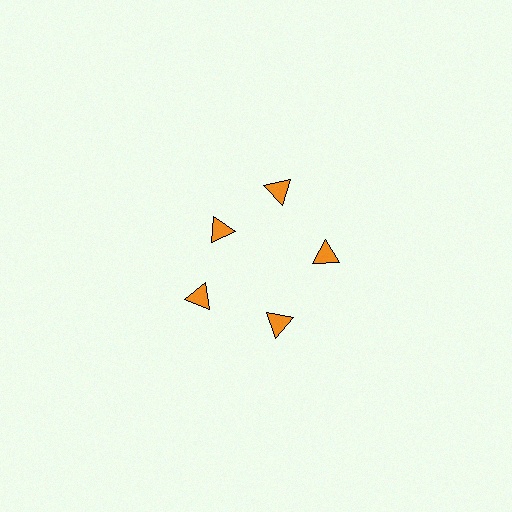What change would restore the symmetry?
The symmetry would be restored by moving it outward, back onto the ring so that all 5 triangles sit at equal angles and equal distance from the center.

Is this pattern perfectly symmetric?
No. The 5 orange triangles are arranged in a ring, but one element near the 10 o'clock position is pulled inward toward the center, breaking the 5-fold rotational symmetry.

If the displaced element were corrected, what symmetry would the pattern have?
It would have 5-fold rotational symmetry — the pattern would map onto itself every 72 degrees.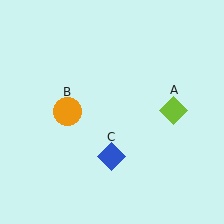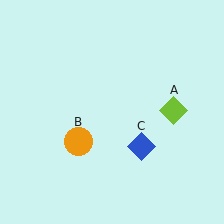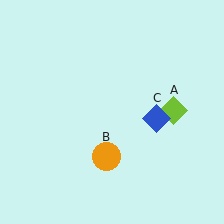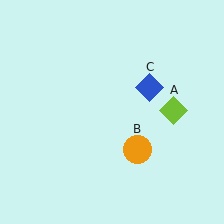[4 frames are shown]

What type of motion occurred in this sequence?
The orange circle (object B), blue diamond (object C) rotated counterclockwise around the center of the scene.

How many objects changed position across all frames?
2 objects changed position: orange circle (object B), blue diamond (object C).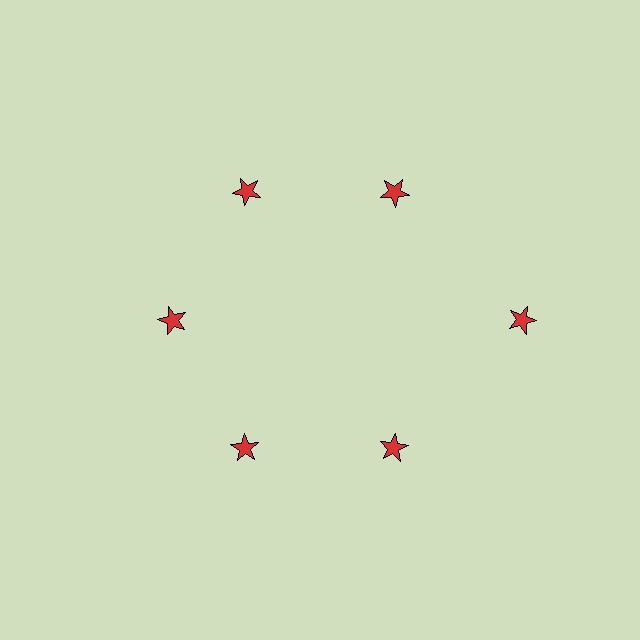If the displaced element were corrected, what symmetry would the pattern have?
It would have 6-fold rotational symmetry — the pattern would map onto itself every 60 degrees.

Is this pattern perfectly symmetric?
No. The 6 red stars are arranged in a ring, but one element near the 3 o'clock position is pushed outward from the center, breaking the 6-fold rotational symmetry.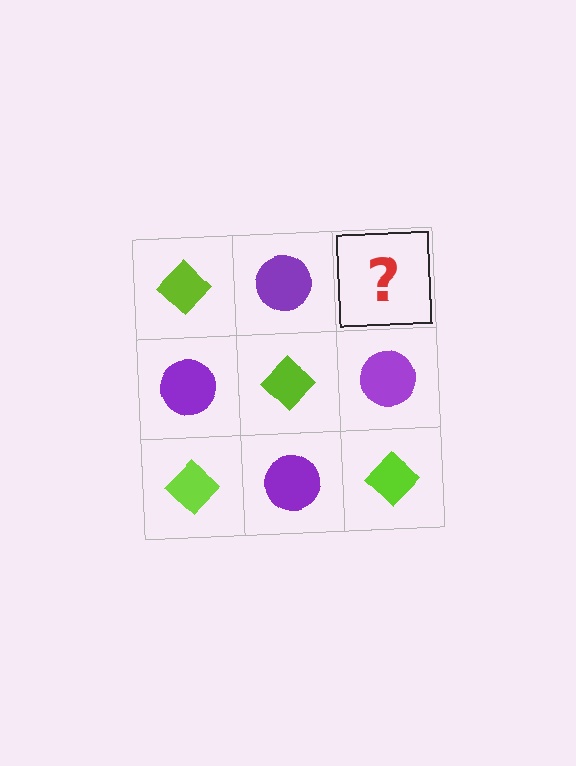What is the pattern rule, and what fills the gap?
The rule is that it alternates lime diamond and purple circle in a checkerboard pattern. The gap should be filled with a lime diamond.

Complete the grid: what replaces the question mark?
The question mark should be replaced with a lime diamond.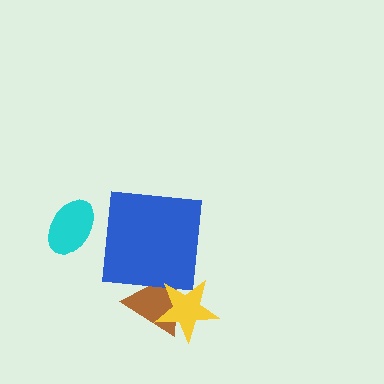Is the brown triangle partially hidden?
Yes, it is partially covered by another shape.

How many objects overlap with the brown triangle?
2 objects overlap with the brown triangle.